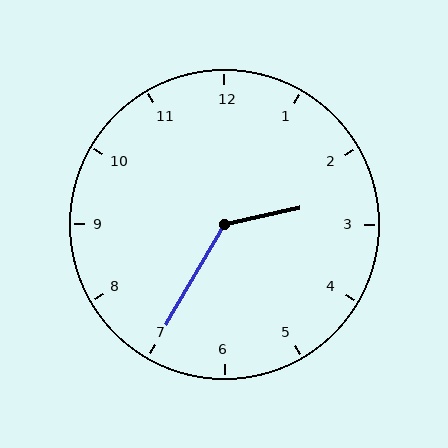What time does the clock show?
2:35.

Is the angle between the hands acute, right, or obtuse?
It is obtuse.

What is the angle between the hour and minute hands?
Approximately 132 degrees.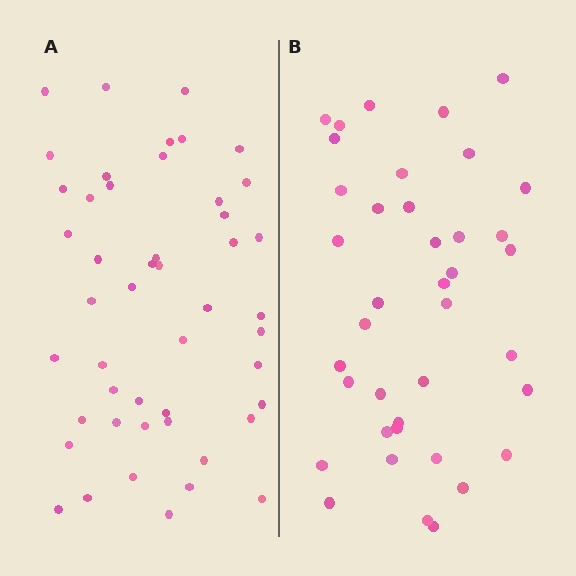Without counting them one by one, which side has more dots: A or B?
Region A (the left region) has more dots.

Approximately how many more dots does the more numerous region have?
Region A has roughly 8 or so more dots than region B.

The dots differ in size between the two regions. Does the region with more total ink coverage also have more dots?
No. Region B has more total ink coverage because its dots are larger, but region A actually contains more individual dots. Total area can be misleading — the number of items is what matters here.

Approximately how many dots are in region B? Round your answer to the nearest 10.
About 40 dots. (The exact count is 39, which rounds to 40.)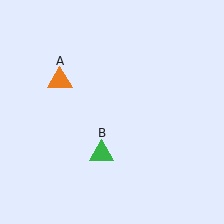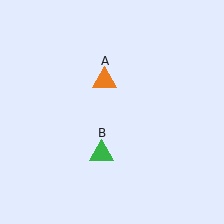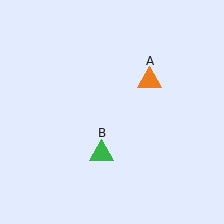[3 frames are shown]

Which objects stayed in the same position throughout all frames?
Green triangle (object B) remained stationary.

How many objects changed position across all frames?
1 object changed position: orange triangle (object A).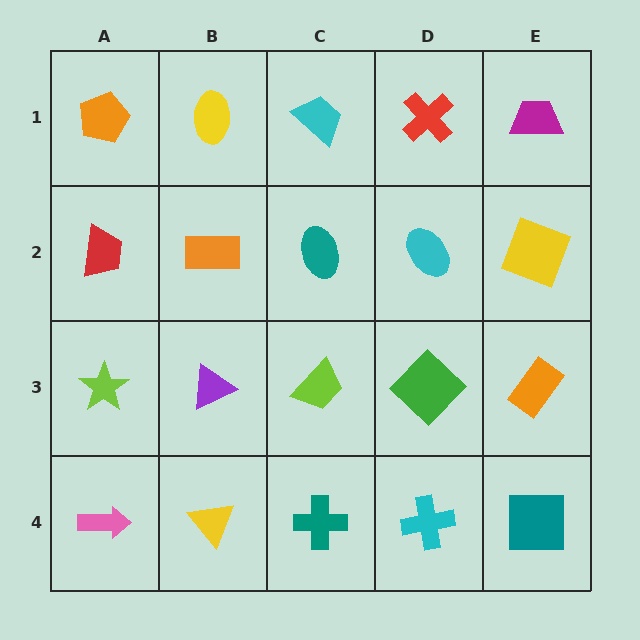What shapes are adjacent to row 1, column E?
A yellow square (row 2, column E), a red cross (row 1, column D).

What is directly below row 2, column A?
A lime star.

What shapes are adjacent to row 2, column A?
An orange pentagon (row 1, column A), a lime star (row 3, column A), an orange rectangle (row 2, column B).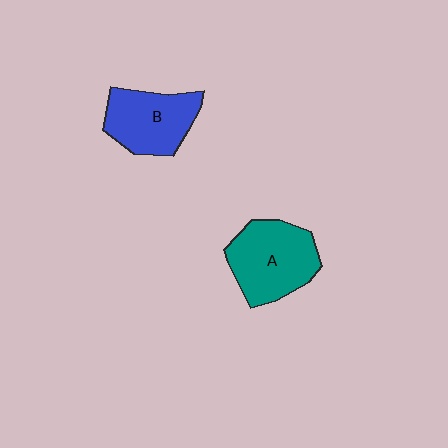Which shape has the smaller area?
Shape B (blue).